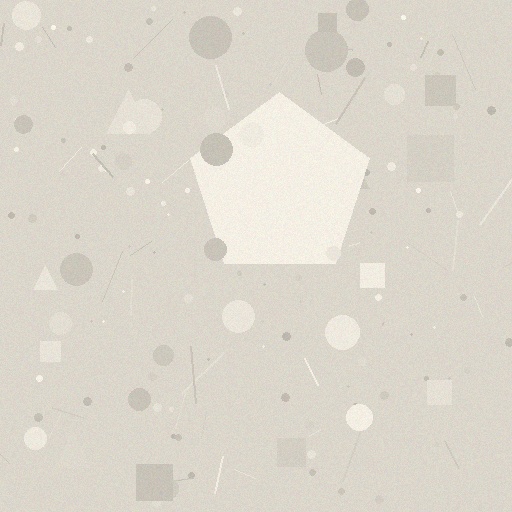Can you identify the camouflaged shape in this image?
The camouflaged shape is a pentagon.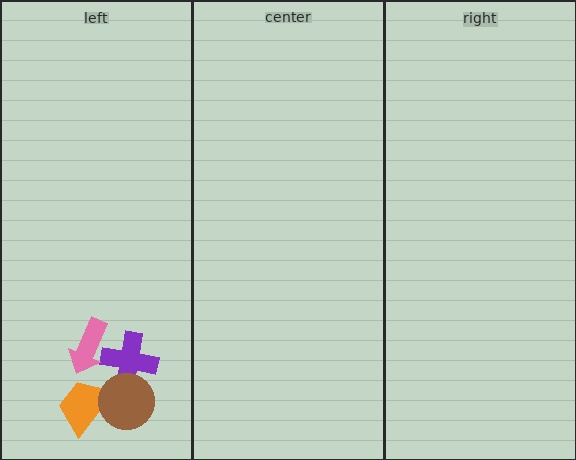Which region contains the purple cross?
The left region.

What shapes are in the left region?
The orange trapezoid, the purple cross, the pink arrow, the brown circle.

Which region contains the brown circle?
The left region.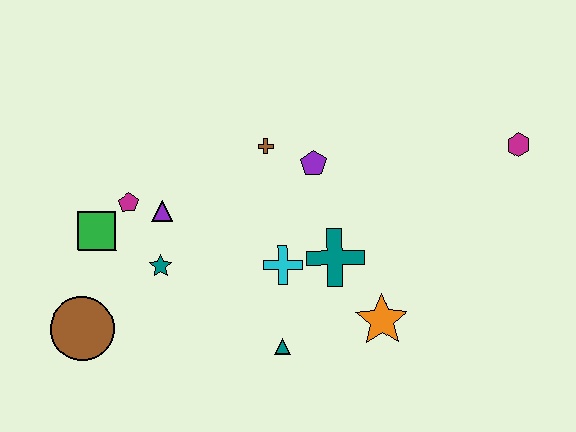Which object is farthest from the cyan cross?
The magenta hexagon is farthest from the cyan cross.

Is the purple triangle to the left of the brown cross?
Yes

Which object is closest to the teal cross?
The cyan cross is closest to the teal cross.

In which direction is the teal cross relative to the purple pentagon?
The teal cross is below the purple pentagon.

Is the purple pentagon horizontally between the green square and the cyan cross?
No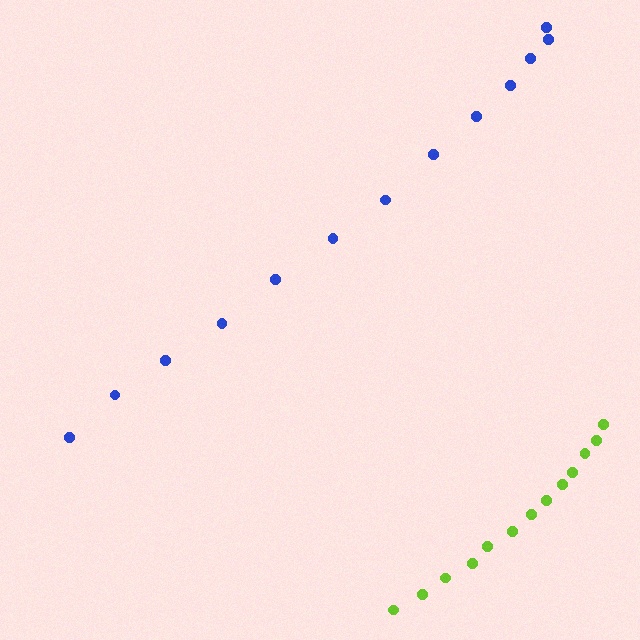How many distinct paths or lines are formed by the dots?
There are 2 distinct paths.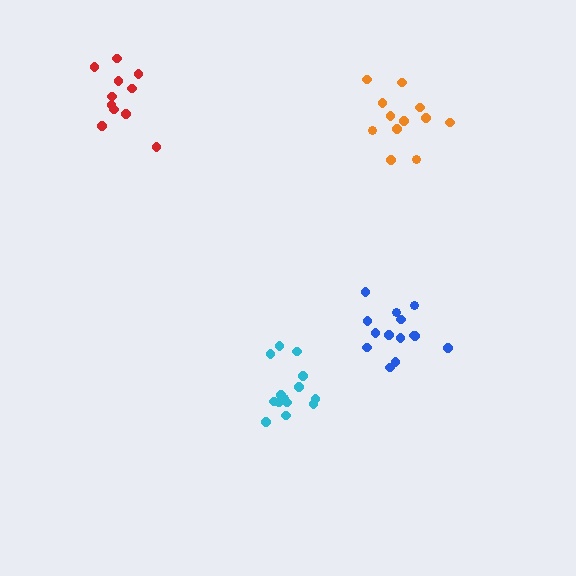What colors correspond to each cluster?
The clusters are colored: orange, cyan, blue, red.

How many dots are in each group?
Group 1: 12 dots, Group 2: 14 dots, Group 3: 14 dots, Group 4: 11 dots (51 total).